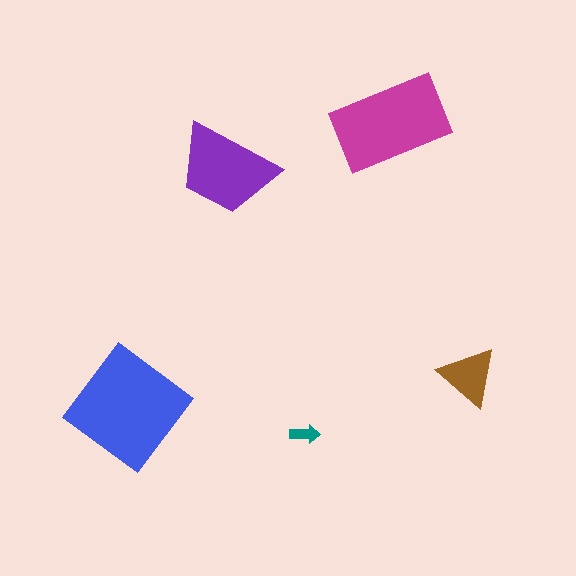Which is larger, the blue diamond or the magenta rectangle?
The blue diamond.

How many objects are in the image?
There are 5 objects in the image.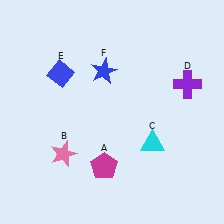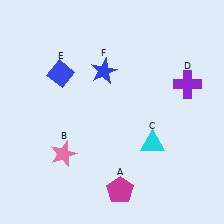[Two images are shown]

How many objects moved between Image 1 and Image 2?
1 object moved between the two images.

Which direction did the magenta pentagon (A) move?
The magenta pentagon (A) moved down.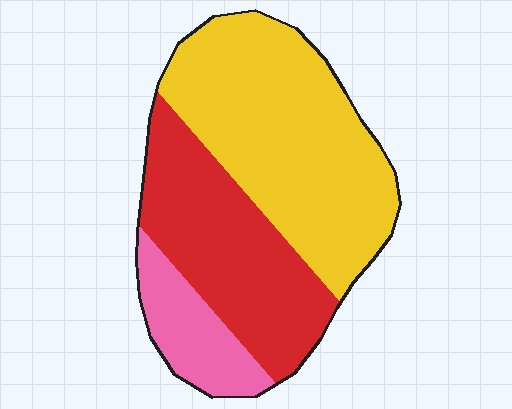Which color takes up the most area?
Yellow, at roughly 50%.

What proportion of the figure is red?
Red takes up between a quarter and a half of the figure.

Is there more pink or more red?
Red.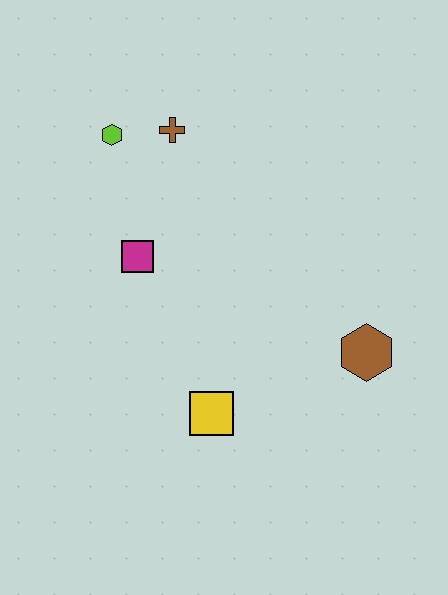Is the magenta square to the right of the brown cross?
No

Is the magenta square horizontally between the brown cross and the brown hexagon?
No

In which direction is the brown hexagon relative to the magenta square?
The brown hexagon is to the right of the magenta square.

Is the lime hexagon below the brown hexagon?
No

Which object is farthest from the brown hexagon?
The lime hexagon is farthest from the brown hexagon.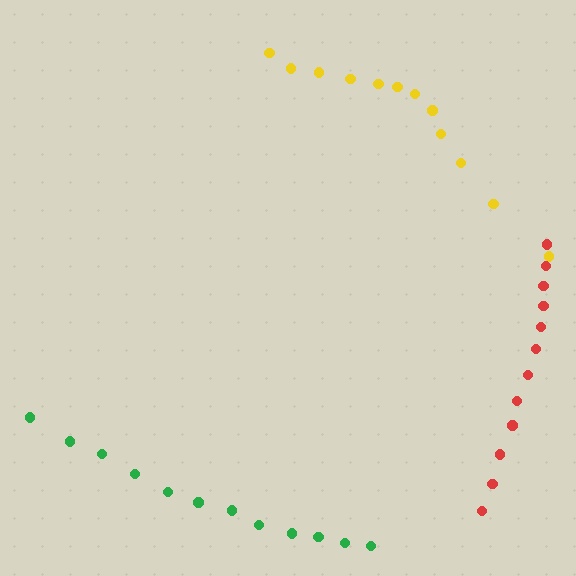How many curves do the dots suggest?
There are 3 distinct paths.